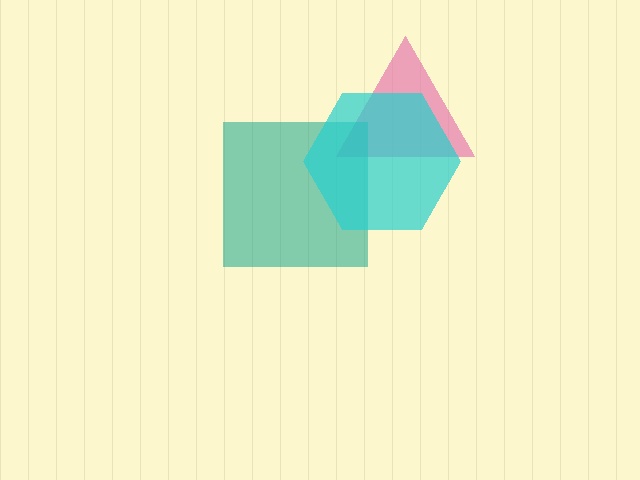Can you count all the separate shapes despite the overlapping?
Yes, there are 3 separate shapes.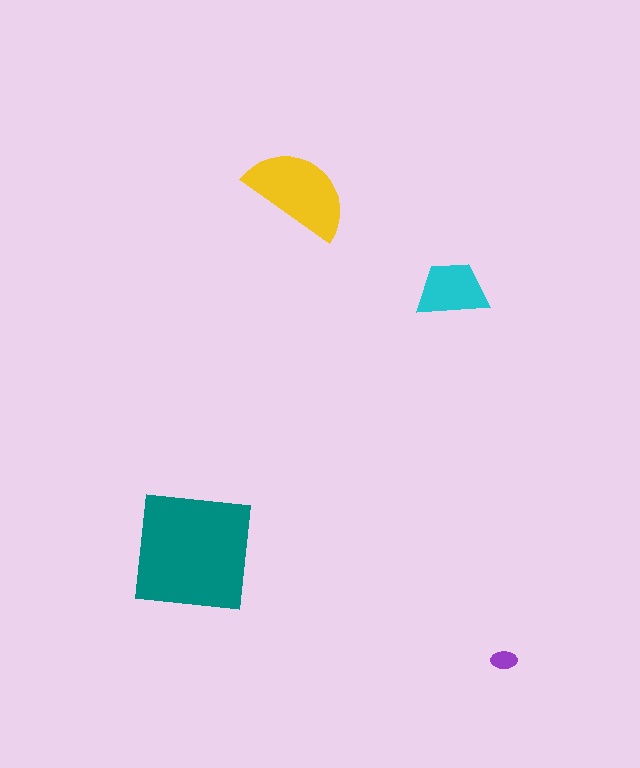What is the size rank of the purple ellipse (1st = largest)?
4th.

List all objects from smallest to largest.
The purple ellipse, the cyan trapezoid, the yellow semicircle, the teal square.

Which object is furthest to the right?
The purple ellipse is rightmost.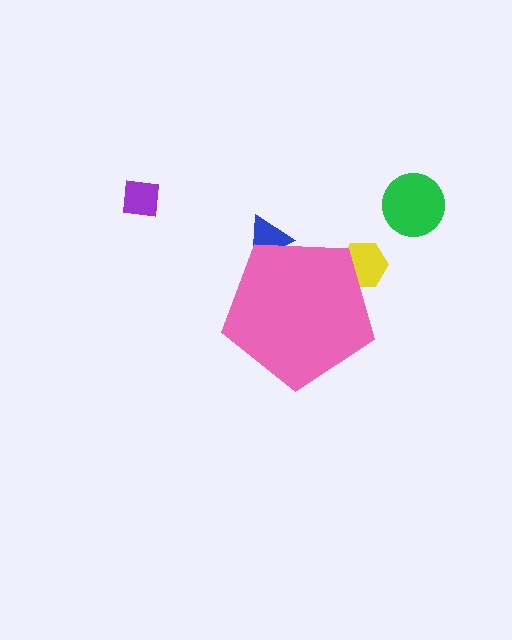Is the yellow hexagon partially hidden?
Yes, the yellow hexagon is partially hidden behind the pink pentagon.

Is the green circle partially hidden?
No, the green circle is fully visible.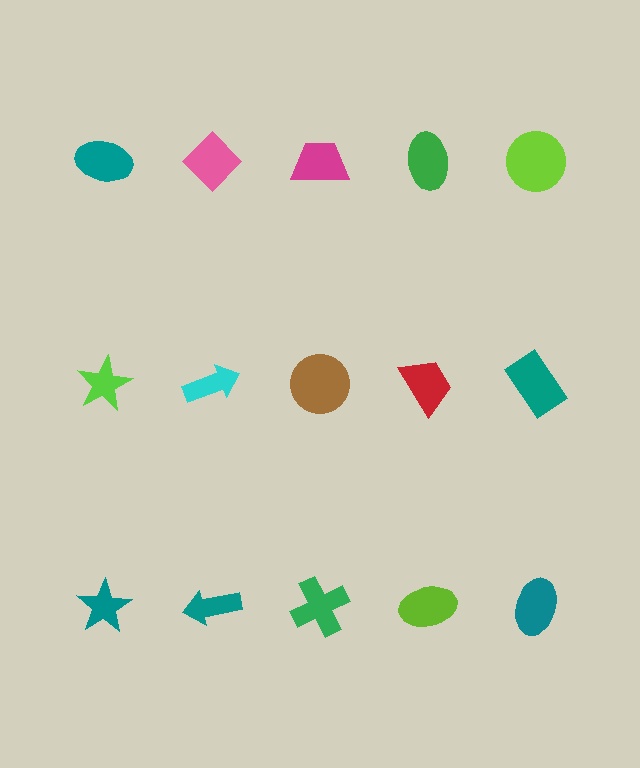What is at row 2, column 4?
A red trapezoid.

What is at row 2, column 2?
A cyan arrow.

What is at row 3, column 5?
A teal ellipse.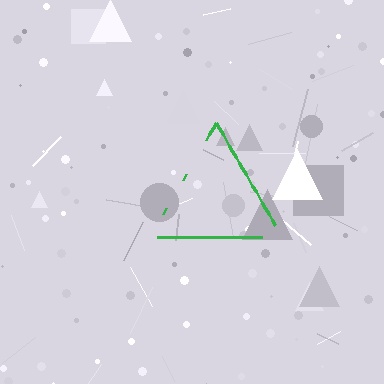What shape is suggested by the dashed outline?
The dashed outline suggests a triangle.